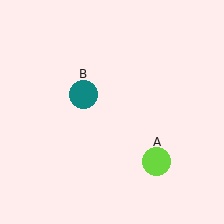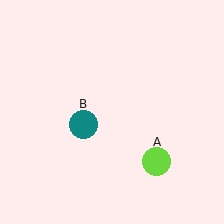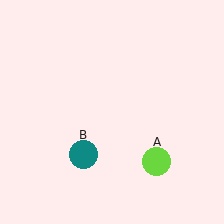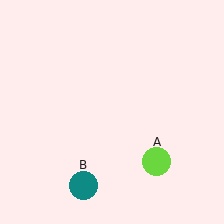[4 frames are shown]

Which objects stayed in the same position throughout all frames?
Lime circle (object A) remained stationary.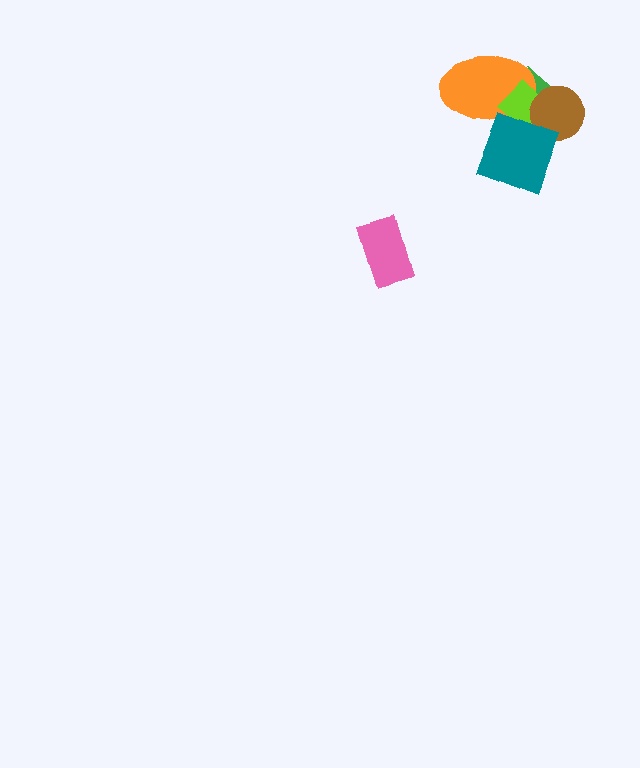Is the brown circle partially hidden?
Yes, it is partially covered by another shape.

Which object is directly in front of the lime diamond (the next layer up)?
The brown circle is directly in front of the lime diamond.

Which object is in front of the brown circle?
The teal diamond is in front of the brown circle.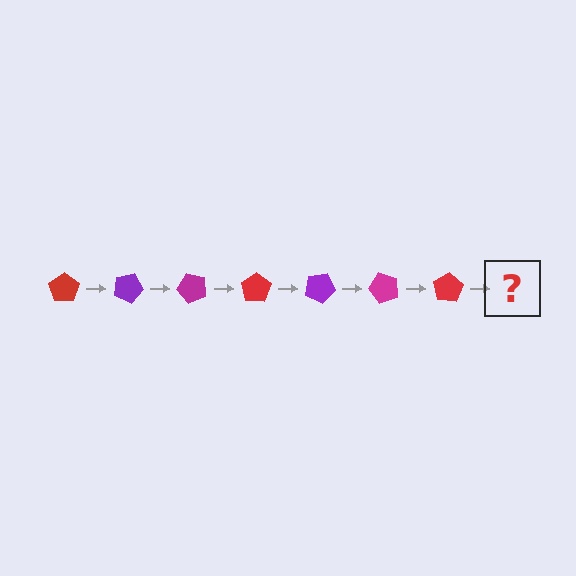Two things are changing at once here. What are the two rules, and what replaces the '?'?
The two rules are that it rotates 25 degrees each step and the color cycles through red, purple, and magenta. The '?' should be a purple pentagon, rotated 175 degrees from the start.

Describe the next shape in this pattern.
It should be a purple pentagon, rotated 175 degrees from the start.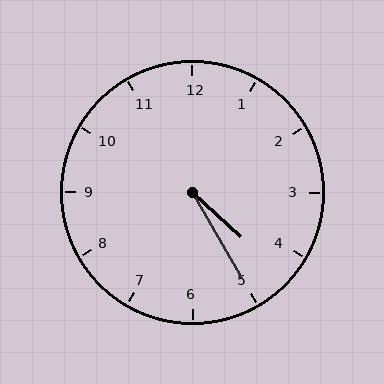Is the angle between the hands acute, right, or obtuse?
It is acute.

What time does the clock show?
4:25.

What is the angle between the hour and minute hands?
Approximately 18 degrees.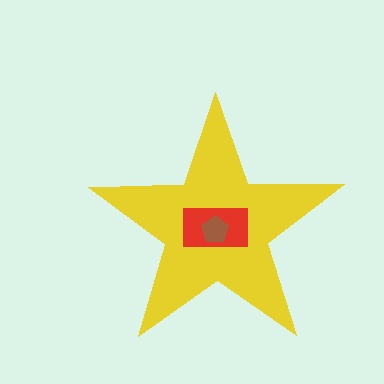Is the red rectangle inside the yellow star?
Yes.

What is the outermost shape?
The yellow star.